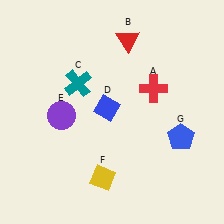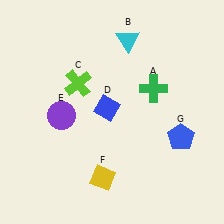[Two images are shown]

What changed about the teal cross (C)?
In Image 1, C is teal. In Image 2, it changed to lime.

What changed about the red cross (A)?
In Image 1, A is red. In Image 2, it changed to green.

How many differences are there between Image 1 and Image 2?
There are 3 differences between the two images.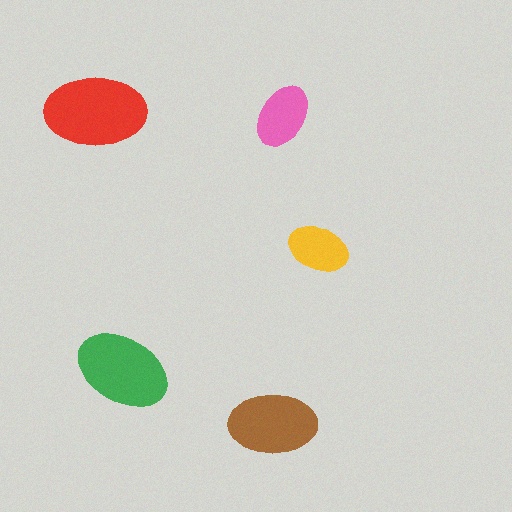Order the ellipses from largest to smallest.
the red one, the green one, the brown one, the pink one, the yellow one.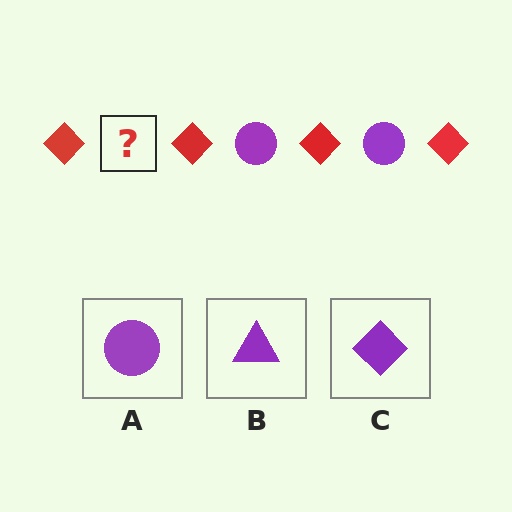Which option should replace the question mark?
Option A.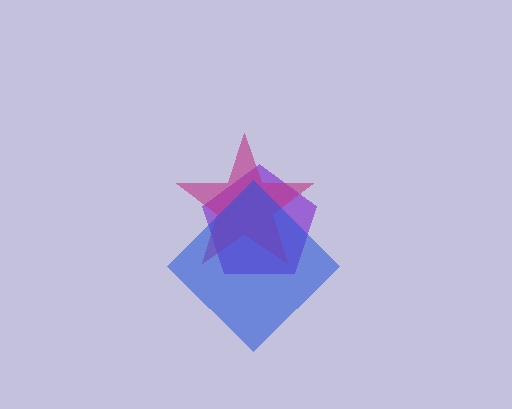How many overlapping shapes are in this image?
There are 3 overlapping shapes in the image.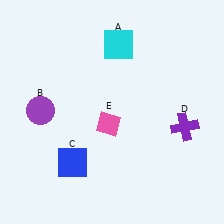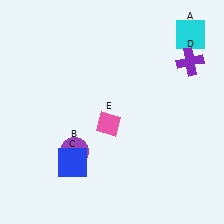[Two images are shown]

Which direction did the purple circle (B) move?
The purple circle (B) moved down.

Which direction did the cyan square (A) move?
The cyan square (A) moved right.